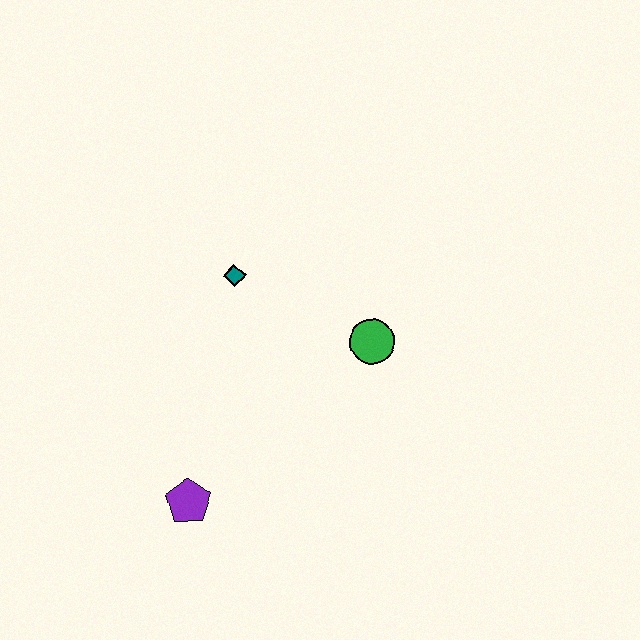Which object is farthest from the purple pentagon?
The green circle is farthest from the purple pentagon.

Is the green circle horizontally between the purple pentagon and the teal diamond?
No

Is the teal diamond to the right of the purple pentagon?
Yes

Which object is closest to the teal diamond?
The green circle is closest to the teal diamond.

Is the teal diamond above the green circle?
Yes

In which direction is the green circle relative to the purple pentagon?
The green circle is to the right of the purple pentagon.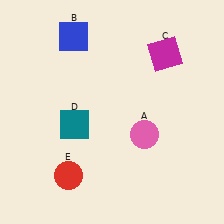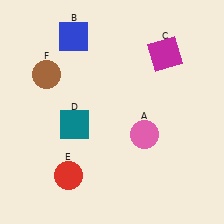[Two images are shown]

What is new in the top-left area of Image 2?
A brown circle (F) was added in the top-left area of Image 2.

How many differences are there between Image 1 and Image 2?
There is 1 difference between the two images.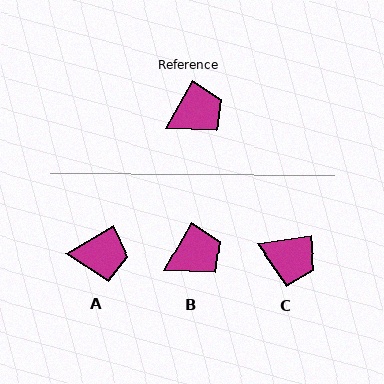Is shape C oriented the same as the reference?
No, it is off by about 53 degrees.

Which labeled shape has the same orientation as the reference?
B.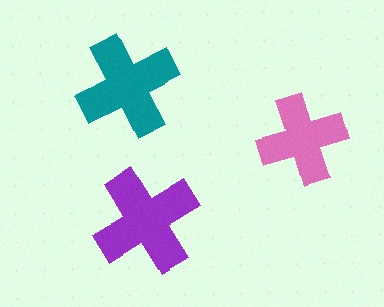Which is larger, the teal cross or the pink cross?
The teal one.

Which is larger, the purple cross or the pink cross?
The purple one.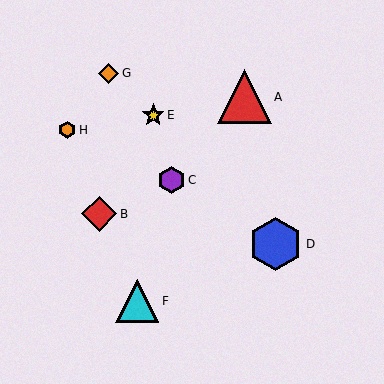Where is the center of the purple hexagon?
The center of the purple hexagon is at (172, 180).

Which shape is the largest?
The red triangle (labeled A) is the largest.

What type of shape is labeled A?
Shape A is a red triangle.